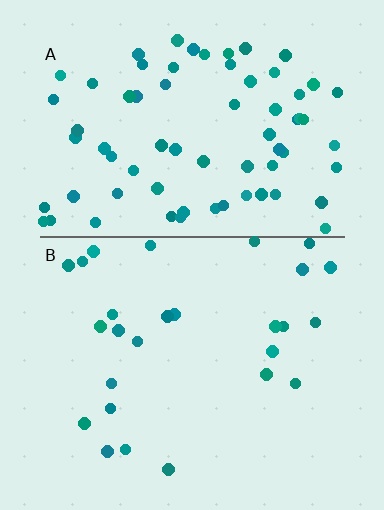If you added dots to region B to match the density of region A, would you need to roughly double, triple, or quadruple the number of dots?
Approximately triple.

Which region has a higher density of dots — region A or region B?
A (the top).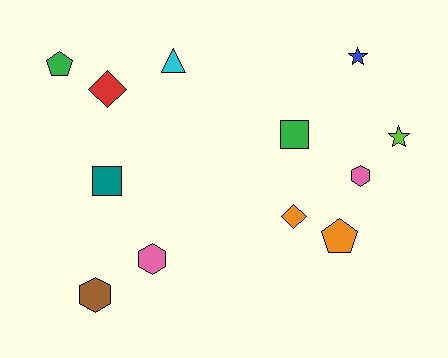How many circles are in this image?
There are no circles.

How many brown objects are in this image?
There is 1 brown object.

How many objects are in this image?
There are 12 objects.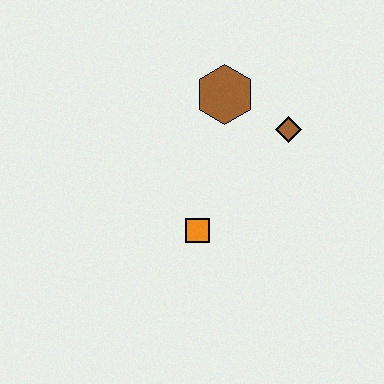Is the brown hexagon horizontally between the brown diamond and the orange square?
Yes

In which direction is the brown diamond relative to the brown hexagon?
The brown diamond is to the right of the brown hexagon.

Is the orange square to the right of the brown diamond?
No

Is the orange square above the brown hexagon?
No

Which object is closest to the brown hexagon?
The brown diamond is closest to the brown hexagon.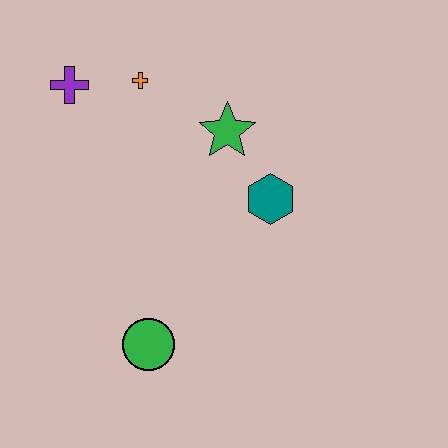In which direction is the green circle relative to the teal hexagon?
The green circle is below the teal hexagon.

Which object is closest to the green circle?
The teal hexagon is closest to the green circle.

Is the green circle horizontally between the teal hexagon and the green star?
No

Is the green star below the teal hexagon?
No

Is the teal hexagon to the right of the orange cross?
Yes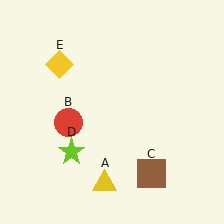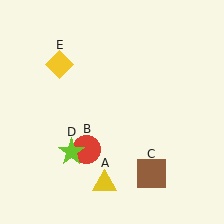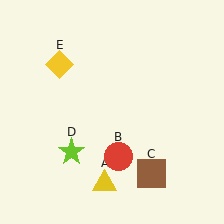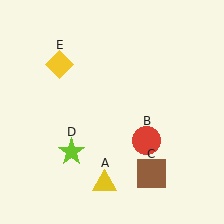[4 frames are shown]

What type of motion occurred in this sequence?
The red circle (object B) rotated counterclockwise around the center of the scene.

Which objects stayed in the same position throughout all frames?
Yellow triangle (object A) and brown square (object C) and lime star (object D) and yellow diamond (object E) remained stationary.